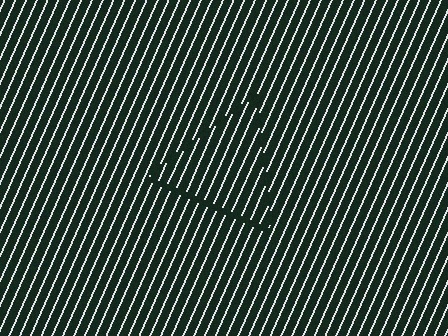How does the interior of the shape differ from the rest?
The interior of the shape contains the same grating, shifted by half a period — the contour is defined by the phase discontinuity where line-ends from the inner and outer gratings abut.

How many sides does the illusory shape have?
3 sides — the line-ends trace a triangle.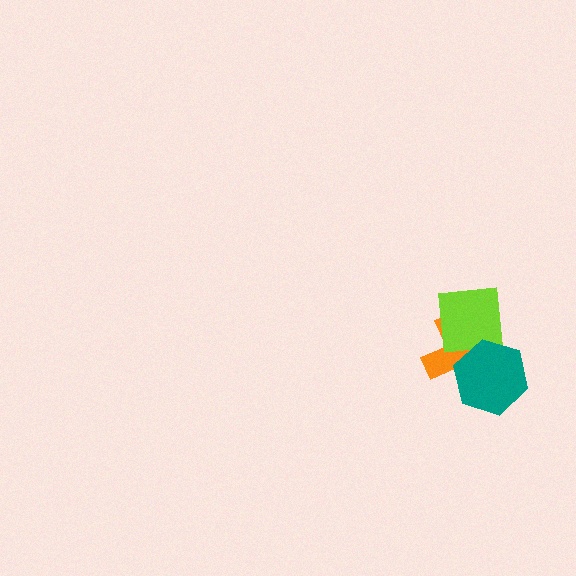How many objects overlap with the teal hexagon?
2 objects overlap with the teal hexagon.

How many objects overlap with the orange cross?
2 objects overlap with the orange cross.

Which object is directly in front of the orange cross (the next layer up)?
The lime square is directly in front of the orange cross.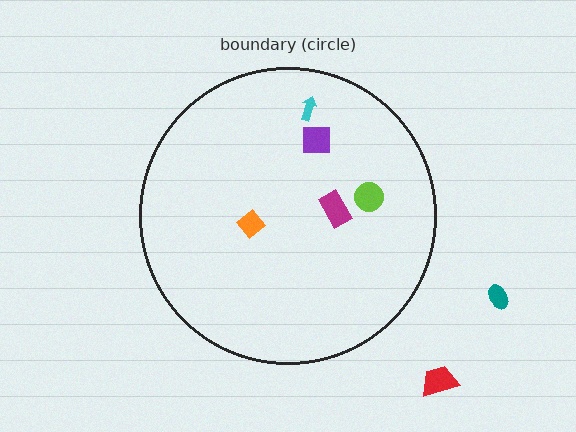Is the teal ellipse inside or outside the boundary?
Outside.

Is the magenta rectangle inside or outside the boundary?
Inside.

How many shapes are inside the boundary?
5 inside, 2 outside.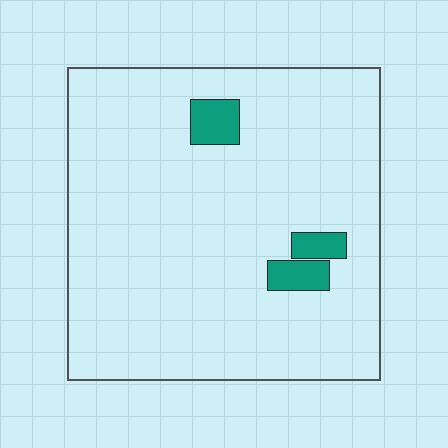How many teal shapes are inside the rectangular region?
3.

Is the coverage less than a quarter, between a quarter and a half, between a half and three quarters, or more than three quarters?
Less than a quarter.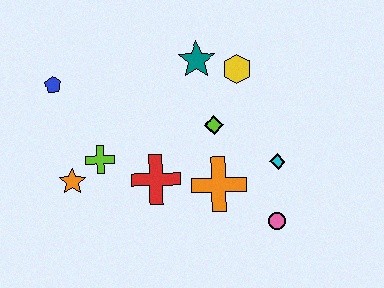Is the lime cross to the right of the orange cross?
No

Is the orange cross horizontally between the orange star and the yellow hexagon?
Yes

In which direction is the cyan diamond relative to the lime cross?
The cyan diamond is to the right of the lime cross.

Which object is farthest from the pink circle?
The blue pentagon is farthest from the pink circle.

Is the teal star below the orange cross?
No